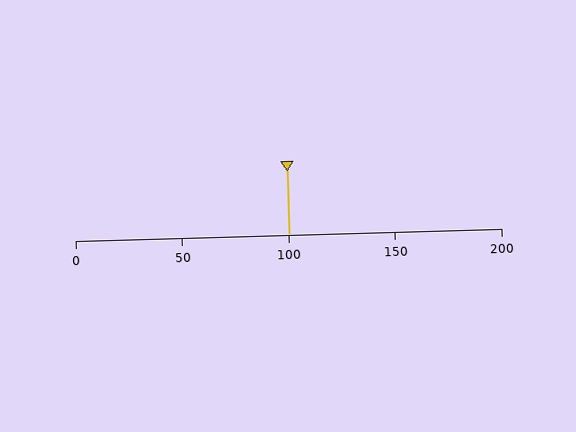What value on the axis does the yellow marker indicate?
The marker indicates approximately 100.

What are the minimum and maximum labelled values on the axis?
The axis runs from 0 to 200.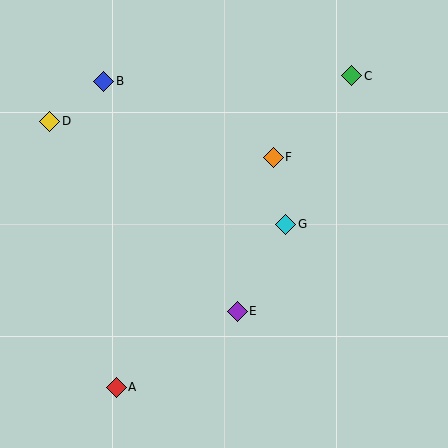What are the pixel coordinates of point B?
Point B is at (104, 81).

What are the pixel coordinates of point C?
Point C is at (352, 76).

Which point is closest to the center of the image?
Point G at (286, 224) is closest to the center.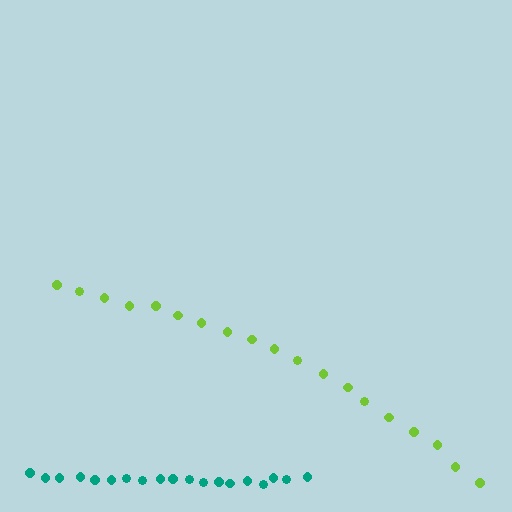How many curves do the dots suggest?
There are 2 distinct paths.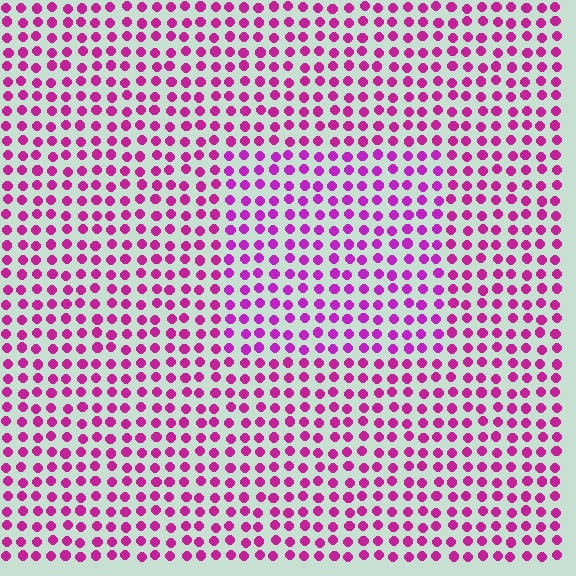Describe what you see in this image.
The image is filled with small magenta elements in a uniform arrangement. A rectangle-shaped region is visible where the elements are tinted to a slightly different hue, forming a subtle color boundary.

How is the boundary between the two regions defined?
The boundary is defined purely by a slight shift in hue (about 18 degrees). Spacing, size, and orientation are identical on both sides.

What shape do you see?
I see a rectangle.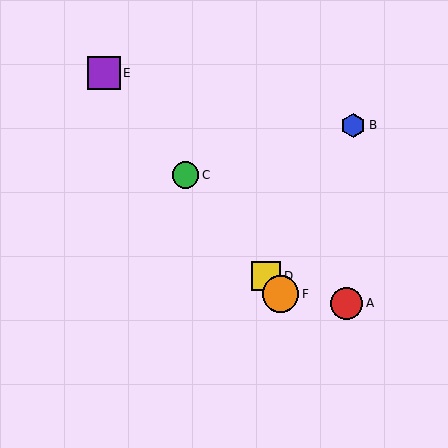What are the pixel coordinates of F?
Object F is at (281, 294).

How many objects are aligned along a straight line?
4 objects (C, D, E, F) are aligned along a straight line.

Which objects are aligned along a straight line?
Objects C, D, E, F are aligned along a straight line.